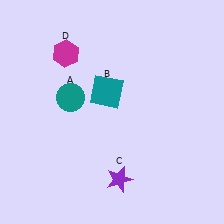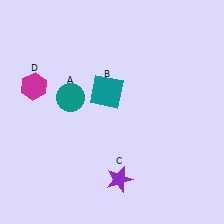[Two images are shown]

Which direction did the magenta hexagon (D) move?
The magenta hexagon (D) moved down.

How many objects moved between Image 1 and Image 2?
1 object moved between the two images.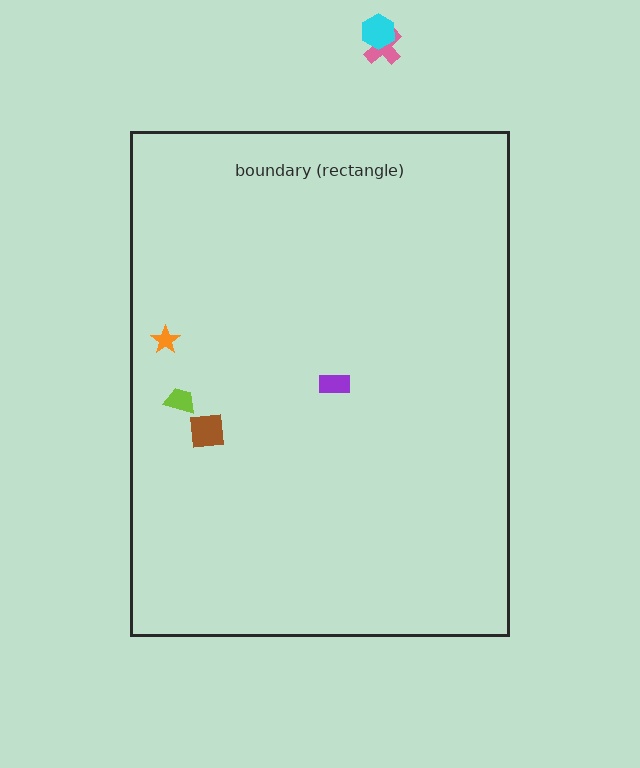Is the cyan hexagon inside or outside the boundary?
Outside.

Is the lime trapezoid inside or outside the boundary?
Inside.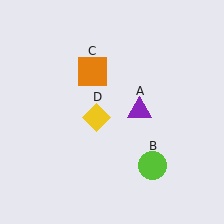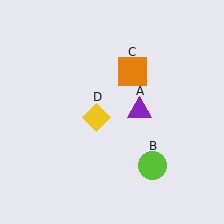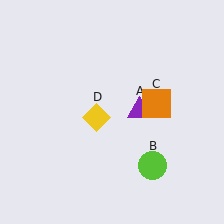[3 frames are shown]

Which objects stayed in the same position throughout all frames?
Purple triangle (object A) and lime circle (object B) and yellow diamond (object D) remained stationary.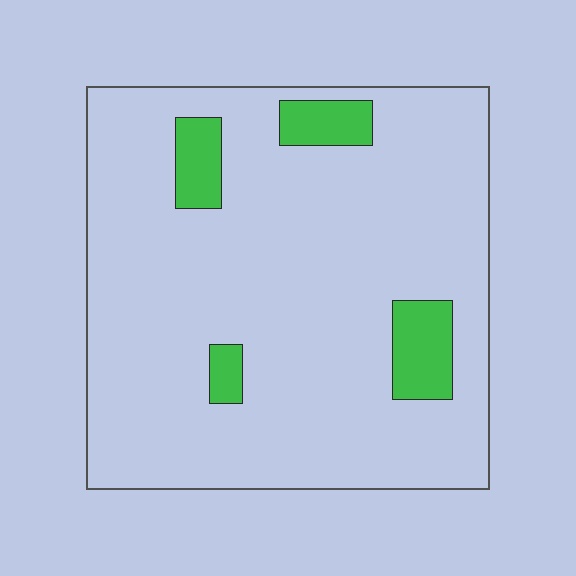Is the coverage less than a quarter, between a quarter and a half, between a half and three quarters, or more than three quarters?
Less than a quarter.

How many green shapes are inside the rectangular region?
4.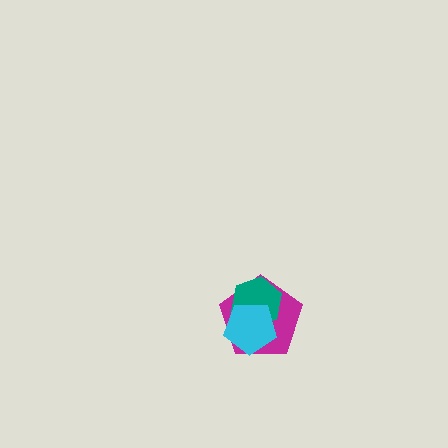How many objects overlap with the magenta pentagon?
2 objects overlap with the magenta pentagon.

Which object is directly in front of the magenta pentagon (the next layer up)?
The teal hexagon is directly in front of the magenta pentagon.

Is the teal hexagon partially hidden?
Yes, it is partially covered by another shape.